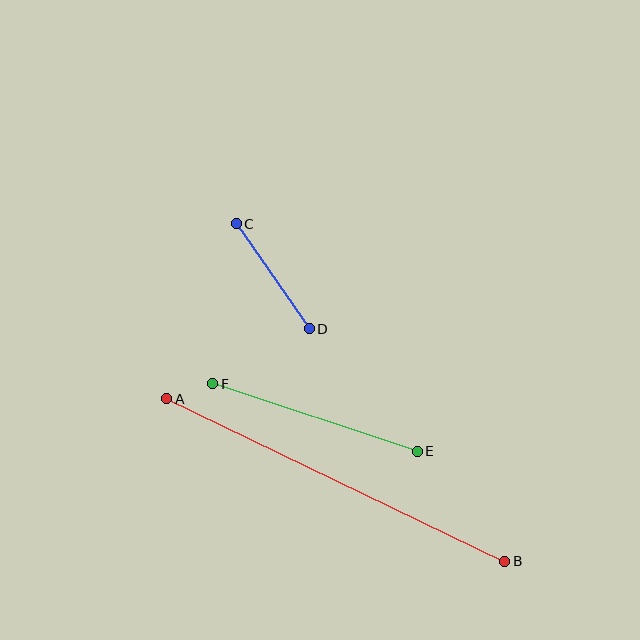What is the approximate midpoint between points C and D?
The midpoint is at approximately (273, 276) pixels.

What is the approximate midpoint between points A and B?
The midpoint is at approximately (336, 480) pixels.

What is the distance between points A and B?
The distance is approximately 375 pixels.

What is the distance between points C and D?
The distance is approximately 128 pixels.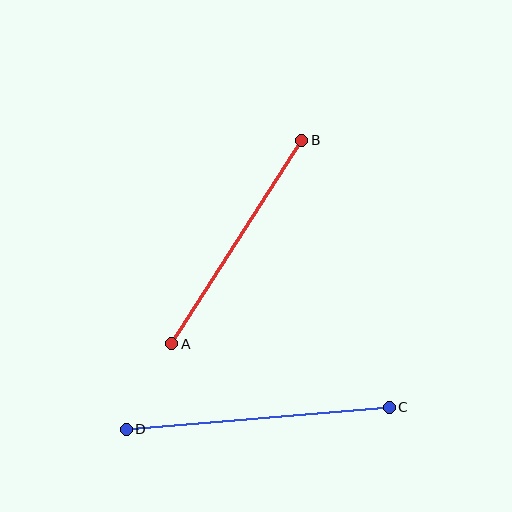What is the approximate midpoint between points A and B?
The midpoint is at approximately (237, 242) pixels.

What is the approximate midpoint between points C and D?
The midpoint is at approximately (258, 418) pixels.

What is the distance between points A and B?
The distance is approximately 241 pixels.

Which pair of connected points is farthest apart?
Points C and D are farthest apart.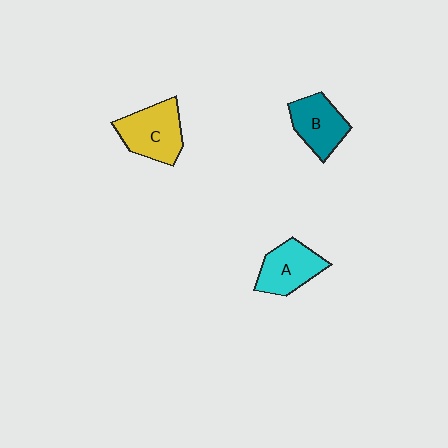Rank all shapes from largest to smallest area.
From largest to smallest: C (yellow), A (cyan), B (teal).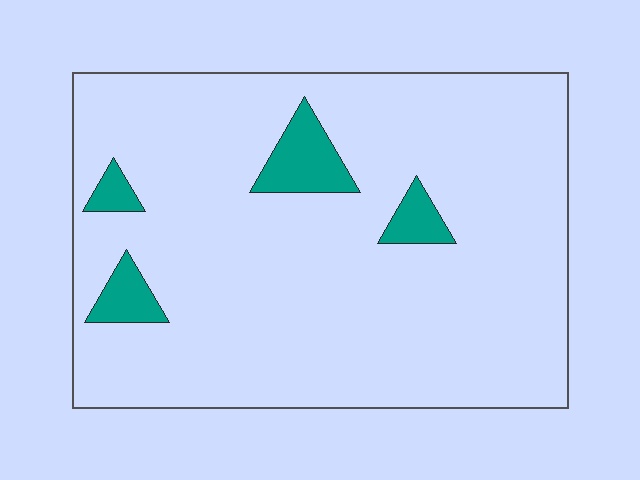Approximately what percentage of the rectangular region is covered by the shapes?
Approximately 10%.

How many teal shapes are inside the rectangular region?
4.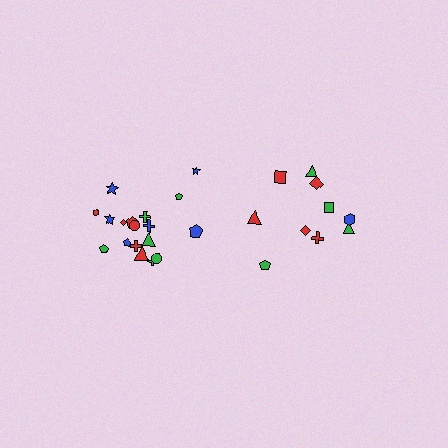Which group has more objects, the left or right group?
The left group.